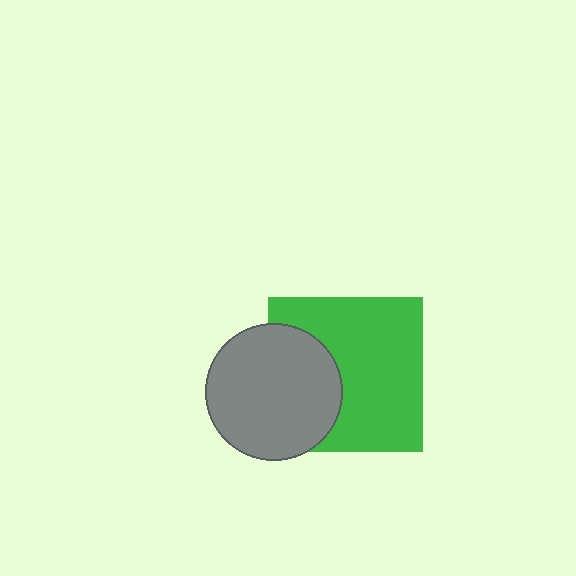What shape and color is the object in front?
The object in front is a gray circle.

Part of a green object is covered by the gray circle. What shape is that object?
It is a square.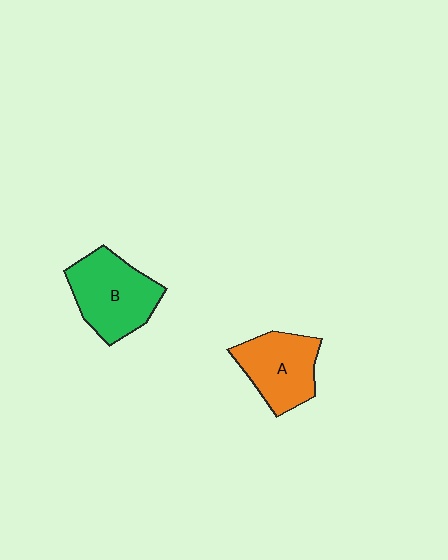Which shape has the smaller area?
Shape A (orange).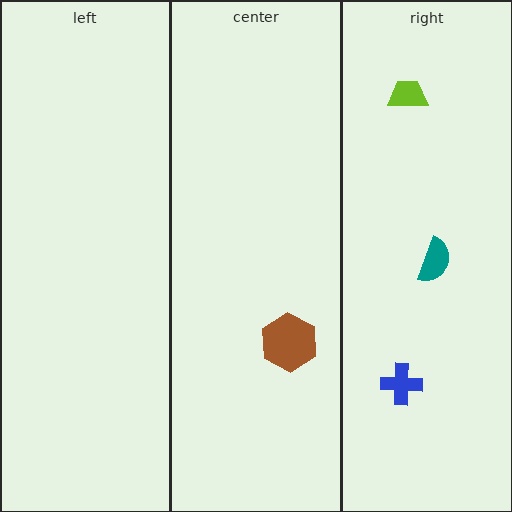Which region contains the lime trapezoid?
The right region.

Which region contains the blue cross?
The right region.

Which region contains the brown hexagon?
The center region.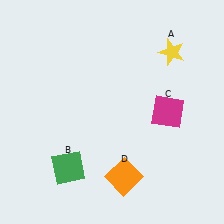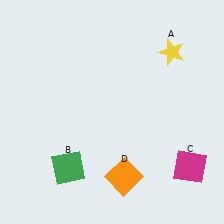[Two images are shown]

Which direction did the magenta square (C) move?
The magenta square (C) moved down.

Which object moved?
The magenta square (C) moved down.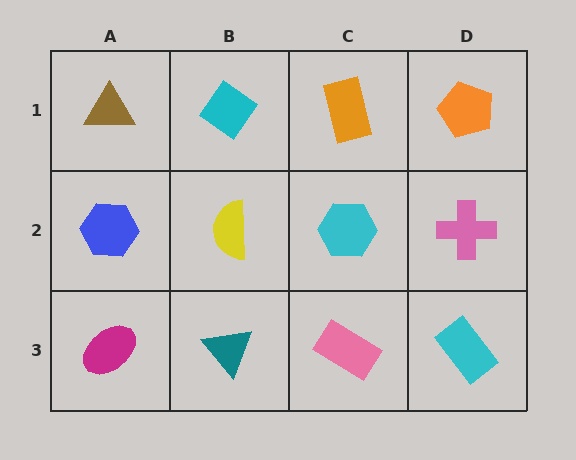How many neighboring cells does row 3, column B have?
3.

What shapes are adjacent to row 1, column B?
A yellow semicircle (row 2, column B), a brown triangle (row 1, column A), an orange rectangle (row 1, column C).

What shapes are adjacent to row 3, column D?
A pink cross (row 2, column D), a pink rectangle (row 3, column C).